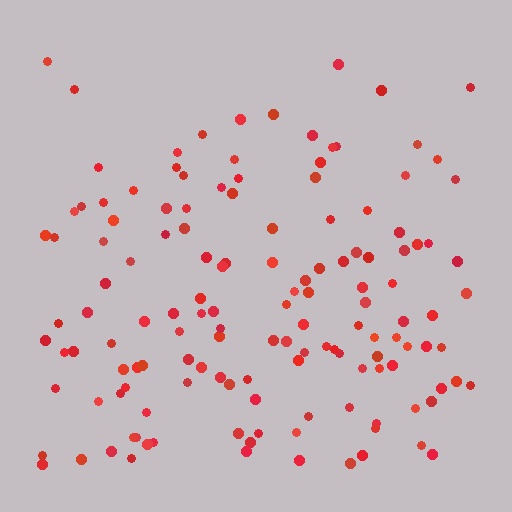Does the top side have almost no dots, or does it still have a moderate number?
Still a moderate number, just noticeably fewer than the bottom.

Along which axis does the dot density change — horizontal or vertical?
Vertical.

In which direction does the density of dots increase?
From top to bottom, with the bottom side densest.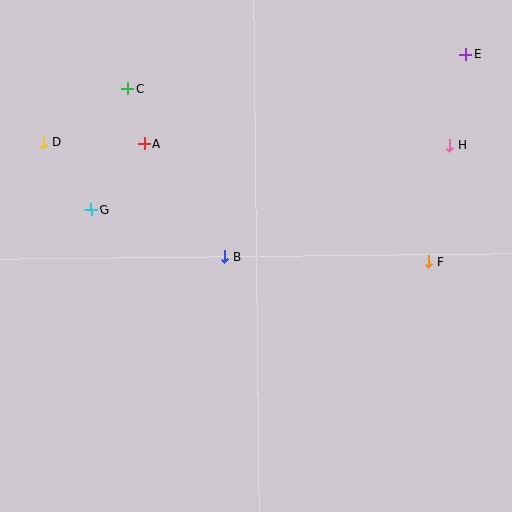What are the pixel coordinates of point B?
Point B is at (225, 257).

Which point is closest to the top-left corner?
Point D is closest to the top-left corner.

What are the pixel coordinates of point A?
Point A is at (144, 144).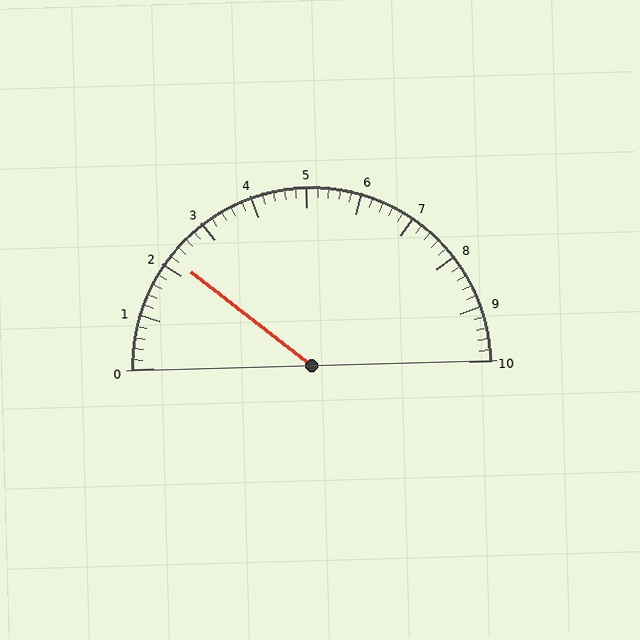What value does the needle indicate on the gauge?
The needle indicates approximately 2.2.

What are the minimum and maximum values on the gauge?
The gauge ranges from 0 to 10.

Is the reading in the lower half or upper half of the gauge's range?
The reading is in the lower half of the range (0 to 10).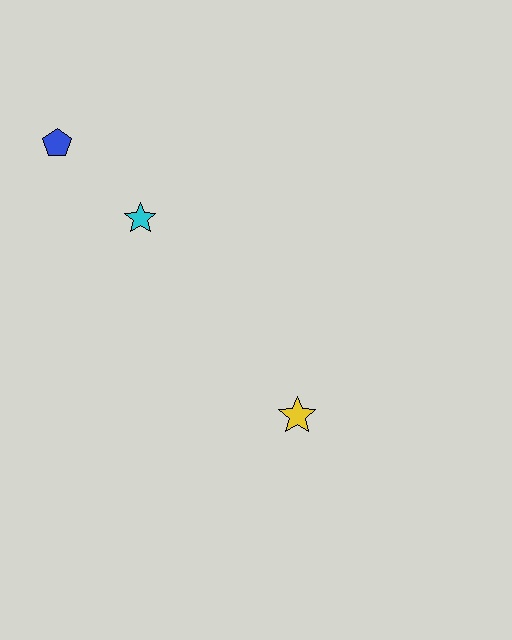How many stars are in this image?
There are 2 stars.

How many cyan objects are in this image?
There is 1 cyan object.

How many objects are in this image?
There are 3 objects.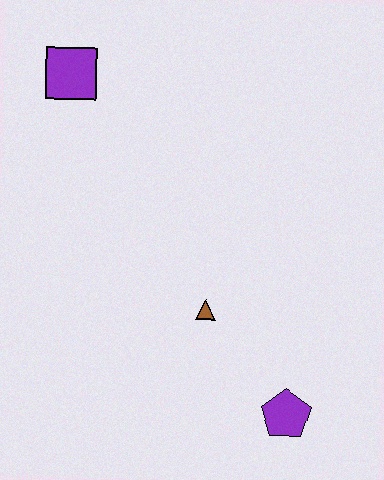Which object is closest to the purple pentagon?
The brown triangle is closest to the purple pentagon.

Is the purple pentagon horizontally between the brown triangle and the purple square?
No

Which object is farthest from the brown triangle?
The purple square is farthest from the brown triangle.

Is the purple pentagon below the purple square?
Yes